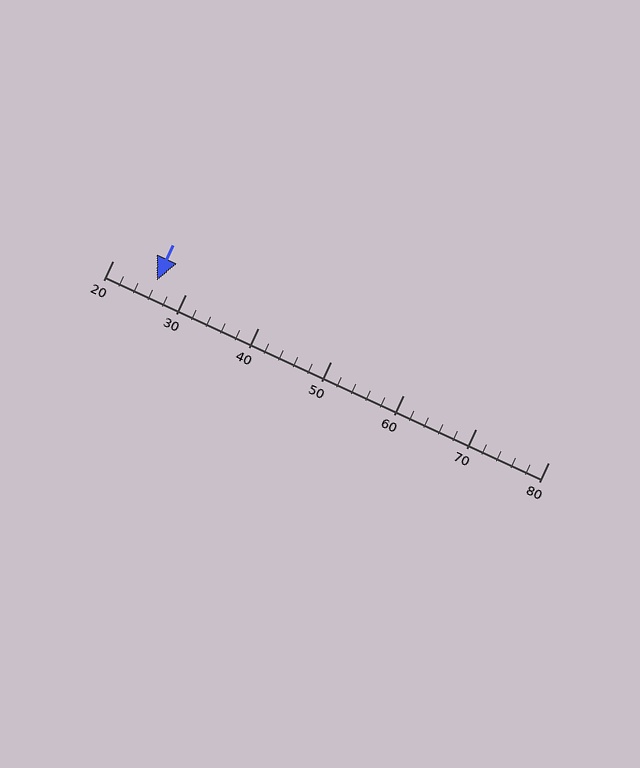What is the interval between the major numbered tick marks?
The major tick marks are spaced 10 units apart.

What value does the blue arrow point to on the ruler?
The blue arrow points to approximately 26.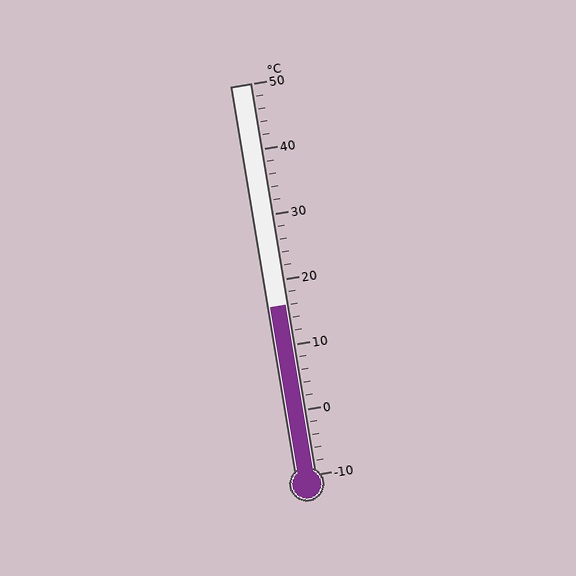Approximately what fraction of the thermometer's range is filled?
The thermometer is filled to approximately 45% of its range.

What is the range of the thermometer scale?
The thermometer scale ranges from -10°C to 50°C.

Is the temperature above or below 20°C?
The temperature is below 20°C.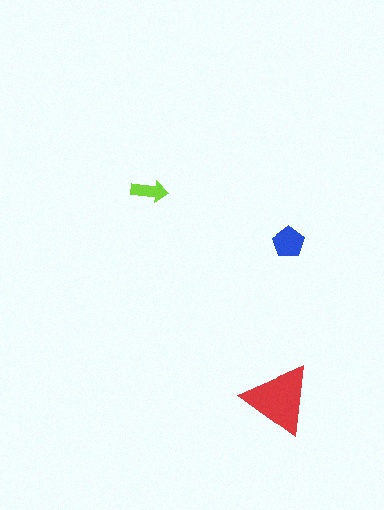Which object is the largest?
The red triangle.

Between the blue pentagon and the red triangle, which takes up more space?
The red triangle.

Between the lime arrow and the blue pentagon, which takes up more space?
The blue pentagon.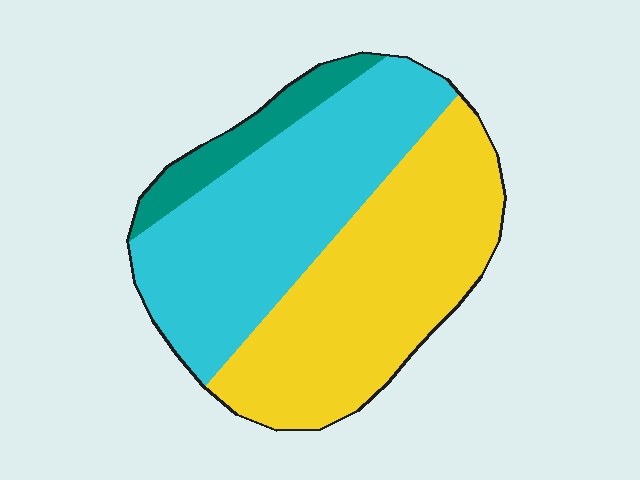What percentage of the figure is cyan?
Cyan covers 44% of the figure.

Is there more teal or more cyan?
Cyan.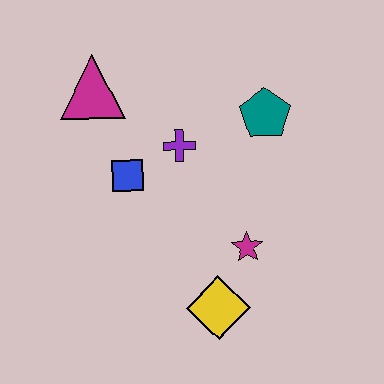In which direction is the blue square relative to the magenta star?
The blue square is to the left of the magenta star.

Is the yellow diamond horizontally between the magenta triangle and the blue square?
No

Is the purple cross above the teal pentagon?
No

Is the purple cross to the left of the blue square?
No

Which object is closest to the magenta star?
The yellow diamond is closest to the magenta star.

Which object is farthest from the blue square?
The yellow diamond is farthest from the blue square.